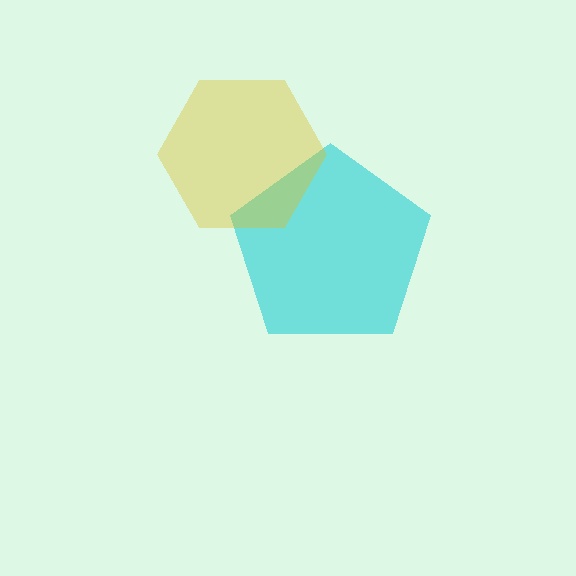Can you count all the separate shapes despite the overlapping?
Yes, there are 2 separate shapes.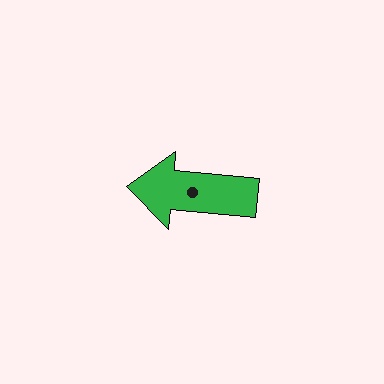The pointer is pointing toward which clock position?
Roughly 9 o'clock.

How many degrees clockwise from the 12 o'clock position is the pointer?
Approximately 275 degrees.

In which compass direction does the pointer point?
West.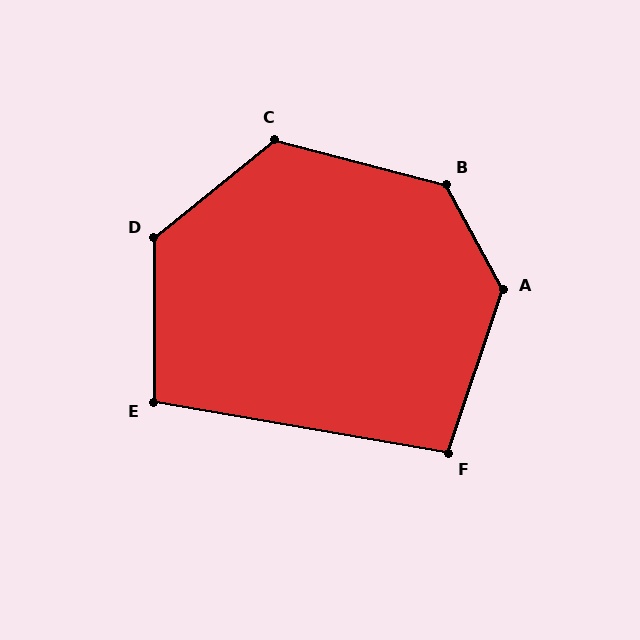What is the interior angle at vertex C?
Approximately 127 degrees (obtuse).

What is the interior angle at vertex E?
Approximately 100 degrees (obtuse).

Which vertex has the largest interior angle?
A, at approximately 133 degrees.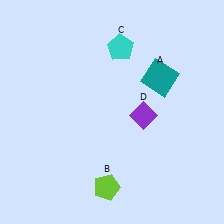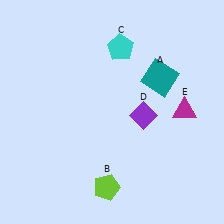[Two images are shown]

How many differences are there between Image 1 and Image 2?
There is 1 difference between the two images.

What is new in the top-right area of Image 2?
A magenta triangle (E) was added in the top-right area of Image 2.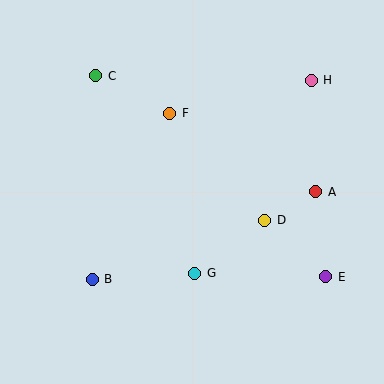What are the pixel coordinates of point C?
Point C is at (96, 76).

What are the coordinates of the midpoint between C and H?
The midpoint between C and H is at (204, 78).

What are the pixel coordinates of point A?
Point A is at (316, 192).